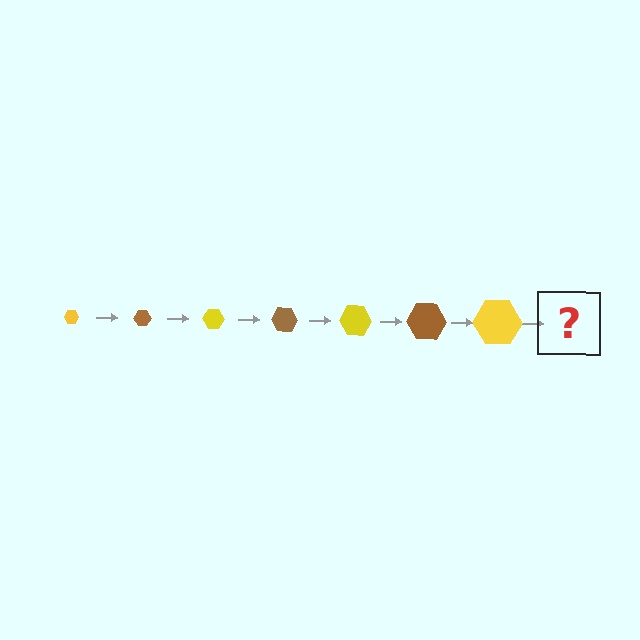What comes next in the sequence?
The next element should be a brown hexagon, larger than the previous one.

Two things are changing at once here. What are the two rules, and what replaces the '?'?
The two rules are that the hexagon grows larger each step and the color cycles through yellow and brown. The '?' should be a brown hexagon, larger than the previous one.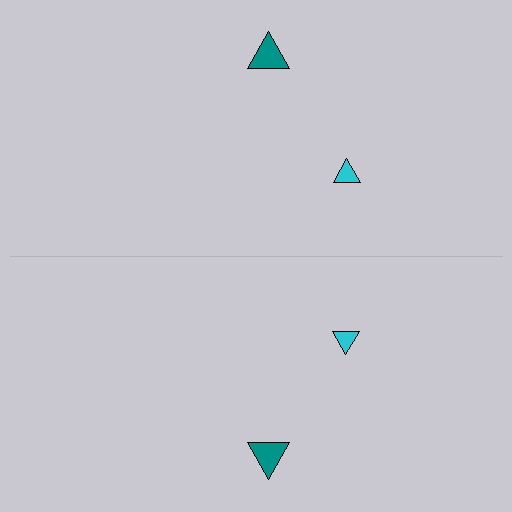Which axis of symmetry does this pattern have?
The pattern has a horizontal axis of symmetry running through the center of the image.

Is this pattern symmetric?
Yes, this pattern has bilateral (reflection) symmetry.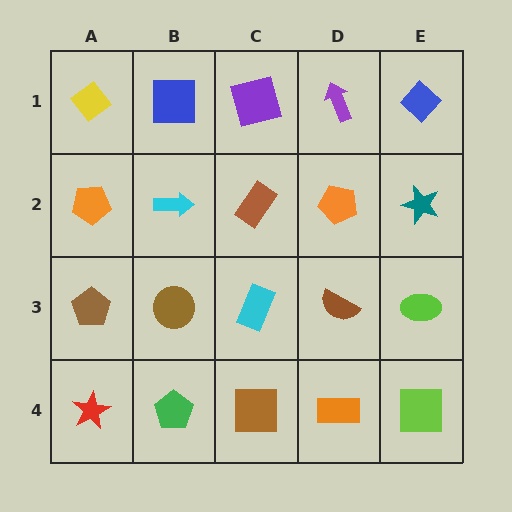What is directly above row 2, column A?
A yellow diamond.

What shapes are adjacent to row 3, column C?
A brown rectangle (row 2, column C), a brown square (row 4, column C), a brown circle (row 3, column B), a brown semicircle (row 3, column D).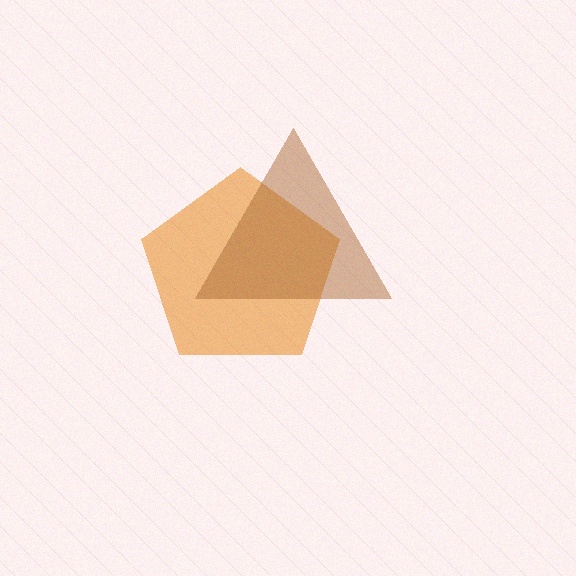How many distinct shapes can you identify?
There are 2 distinct shapes: an orange pentagon, a brown triangle.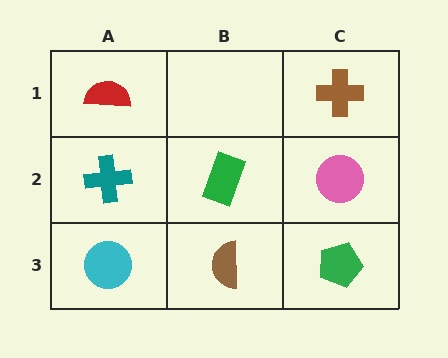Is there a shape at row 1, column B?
No, that cell is empty.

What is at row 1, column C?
A brown cross.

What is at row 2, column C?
A pink circle.